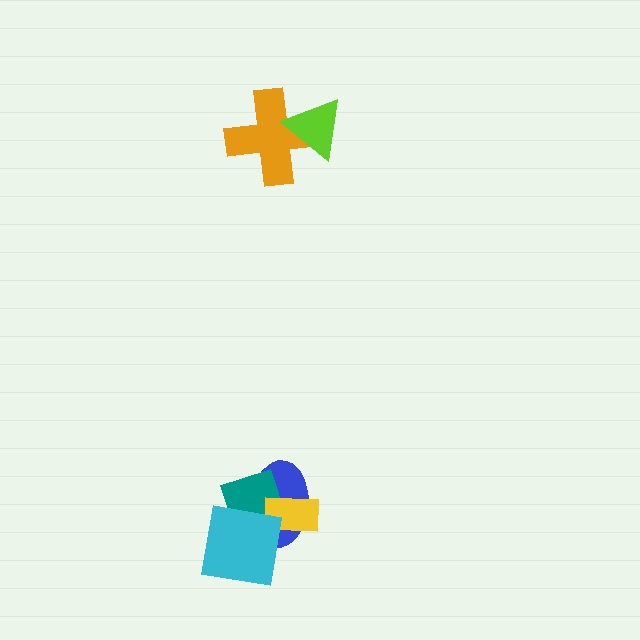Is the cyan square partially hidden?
No, no other shape covers it.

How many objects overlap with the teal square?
3 objects overlap with the teal square.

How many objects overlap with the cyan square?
3 objects overlap with the cyan square.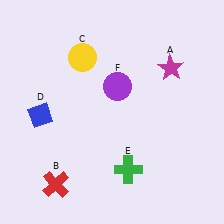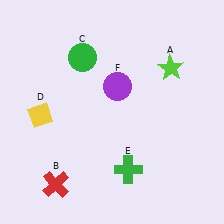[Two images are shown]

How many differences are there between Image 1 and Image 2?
There are 3 differences between the two images.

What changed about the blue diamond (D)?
In Image 1, D is blue. In Image 2, it changed to yellow.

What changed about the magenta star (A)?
In Image 1, A is magenta. In Image 2, it changed to lime.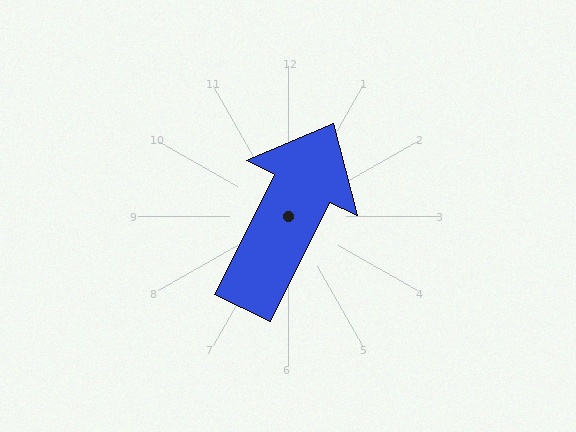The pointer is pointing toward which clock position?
Roughly 1 o'clock.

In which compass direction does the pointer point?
Northeast.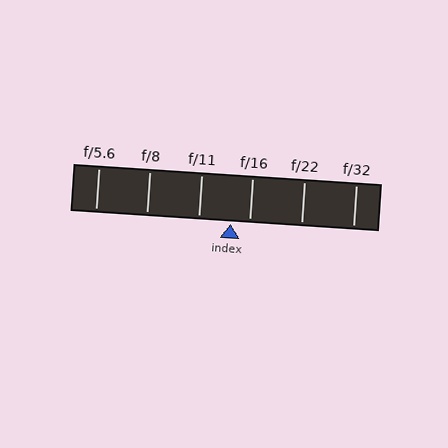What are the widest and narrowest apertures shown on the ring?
The widest aperture shown is f/5.6 and the narrowest is f/32.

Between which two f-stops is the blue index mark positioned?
The index mark is between f/11 and f/16.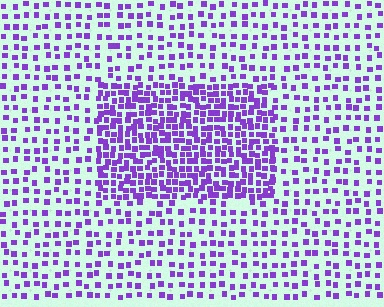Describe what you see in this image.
The image contains small purple elements arranged at two different densities. A rectangle-shaped region is visible where the elements are more densely packed than the surrounding area.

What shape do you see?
I see a rectangle.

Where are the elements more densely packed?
The elements are more densely packed inside the rectangle boundary.